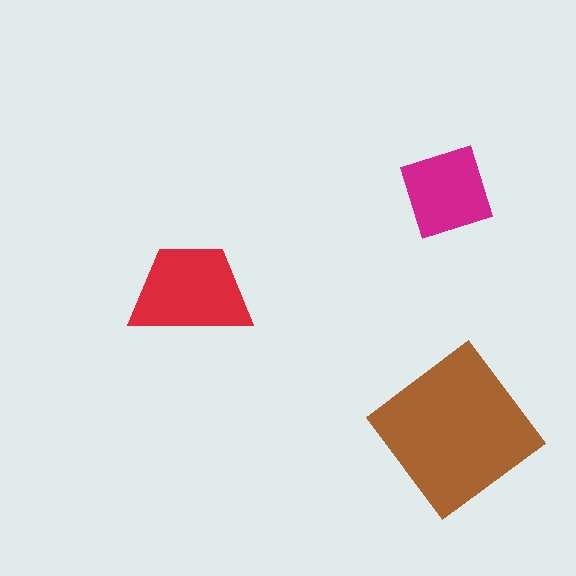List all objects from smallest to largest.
The magenta diamond, the red trapezoid, the brown diamond.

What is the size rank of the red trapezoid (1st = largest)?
2nd.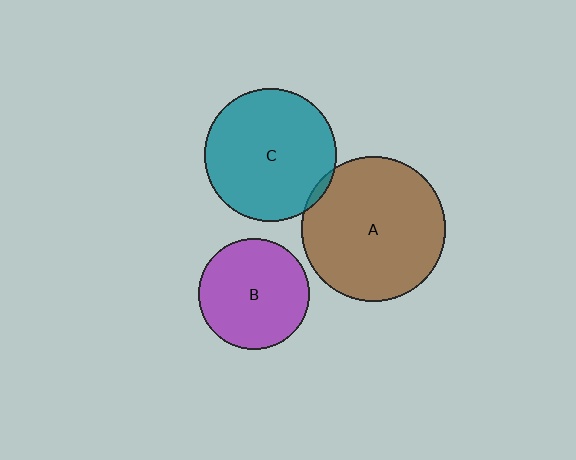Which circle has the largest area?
Circle A (brown).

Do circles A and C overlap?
Yes.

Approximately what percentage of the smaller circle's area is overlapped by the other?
Approximately 5%.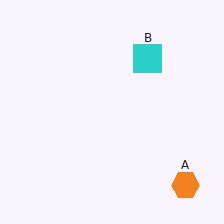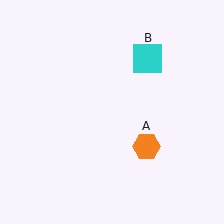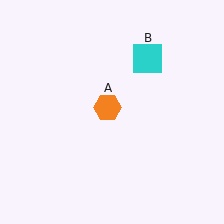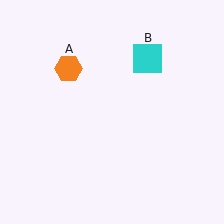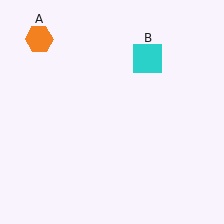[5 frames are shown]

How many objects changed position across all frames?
1 object changed position: orange hexagon (object A).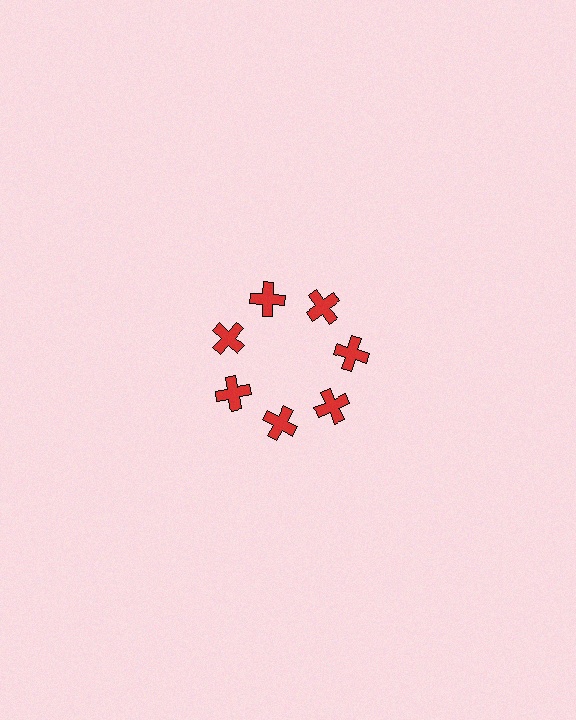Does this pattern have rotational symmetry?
Yes, this pattern has 7-fold rotational symmetry. It looks the same after rotating 51 degrees around the center.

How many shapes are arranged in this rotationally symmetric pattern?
There are 7 shapes, arranged in 7 groups of 1.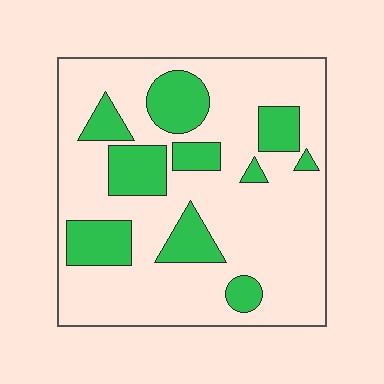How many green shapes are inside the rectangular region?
10.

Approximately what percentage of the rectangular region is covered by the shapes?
Approximately 25%.